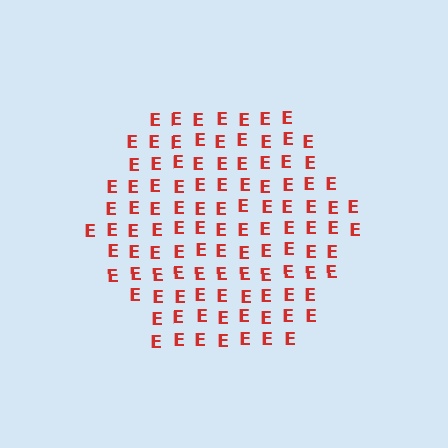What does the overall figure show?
The overall figure shows a hexagon.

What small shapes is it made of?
It is made of small letter E's.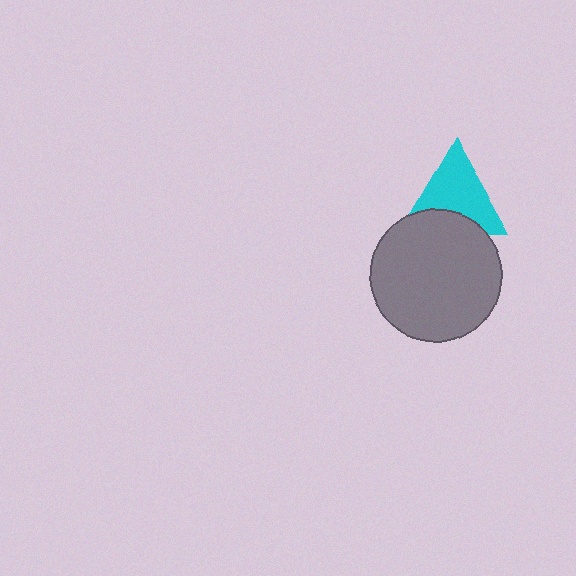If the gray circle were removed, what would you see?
You would see the complete cyan triangle.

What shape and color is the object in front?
The object in front is a gray circle.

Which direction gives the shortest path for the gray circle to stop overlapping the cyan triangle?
Moving down gives the shortest separation.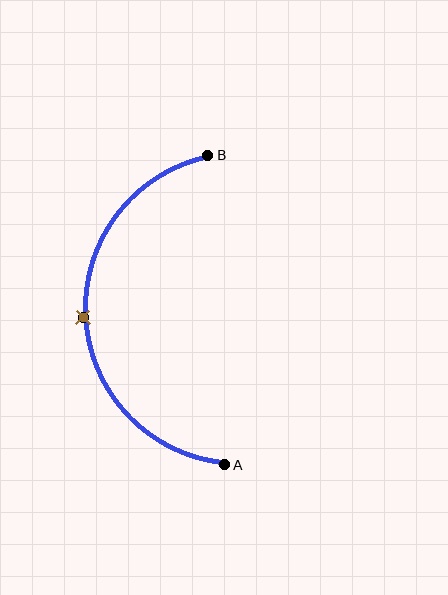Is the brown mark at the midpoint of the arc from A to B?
Yes. The brown mark lies on the arc at equal arc-length from both A and B — it is the arc midpoint.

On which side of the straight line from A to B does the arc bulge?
The arc bulges to the left of the straight line connecting A and B.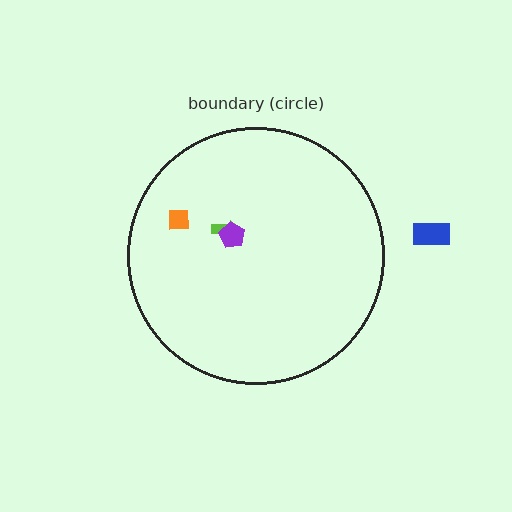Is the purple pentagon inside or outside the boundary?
Inside.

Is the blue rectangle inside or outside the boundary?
Outside.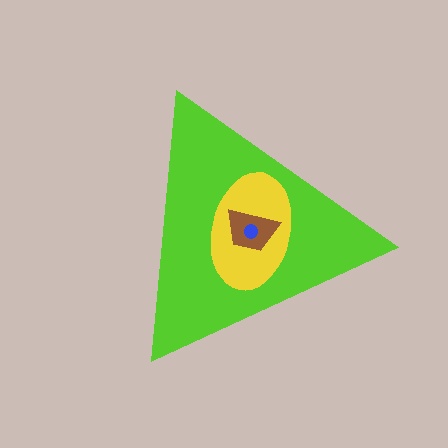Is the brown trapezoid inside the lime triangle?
Yes.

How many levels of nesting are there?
4.